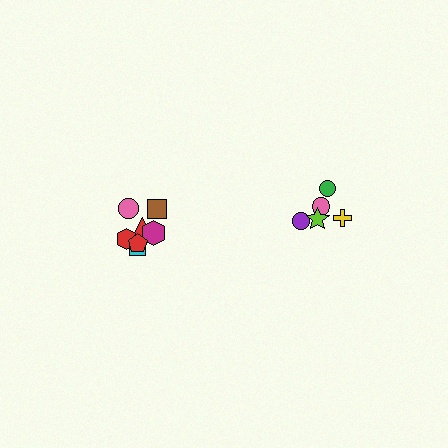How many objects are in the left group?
There are 7 objects.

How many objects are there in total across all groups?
There are 12 objects.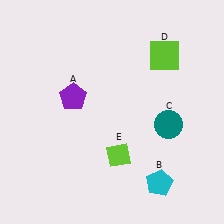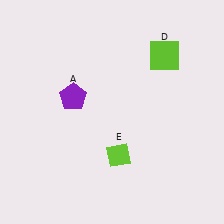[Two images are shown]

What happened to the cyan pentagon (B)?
The cyan pentagon (B) was removed in Image 2. It was in the bottom-right area of Image 1.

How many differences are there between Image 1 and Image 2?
There are 2 differences between the two images.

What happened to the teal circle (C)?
The teal circle (C) was removed in Image 2. It was in the bottom-right area of Image 1.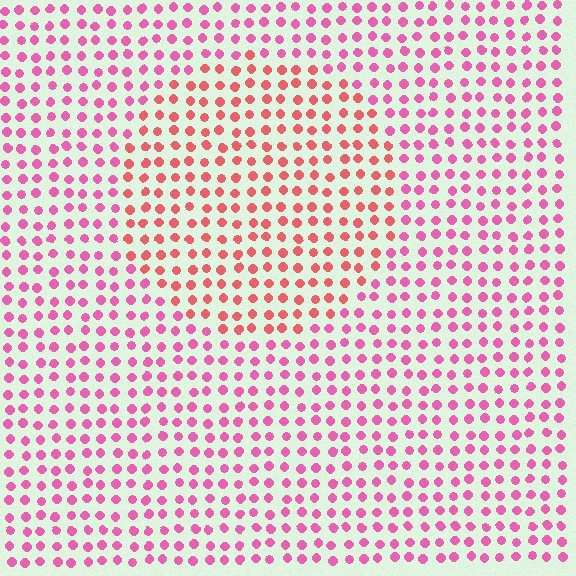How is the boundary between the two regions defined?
The boundary is defined purely by a slight shift in hue (about 32 degrees). Spacing, size, and orientation are identical on both sides.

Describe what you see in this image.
The image is filled with small pink elements in a uniform arrangement. A circle-shaped region is visible where the elements are tinted to a slightly different hue, forming a subtle color boundary.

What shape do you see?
I see a circle.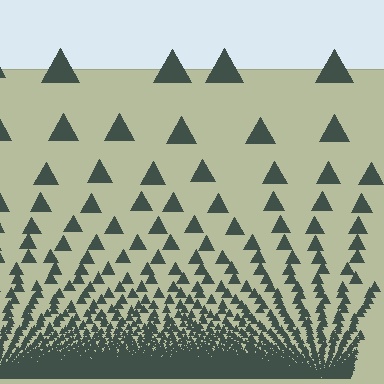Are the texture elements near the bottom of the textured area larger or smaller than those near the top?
Smaller. The gradient is inverted — elements near the bottom are smaller and denser.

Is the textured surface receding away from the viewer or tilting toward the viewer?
The surface appears to tilt toward the viewer. Texture elements get larger and sparser toward the top.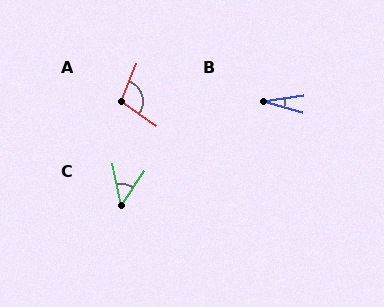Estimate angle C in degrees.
Approximately 46 degrees.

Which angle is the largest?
A, at approximately 102 degrees.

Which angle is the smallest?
B, at approximately 23 degrees.